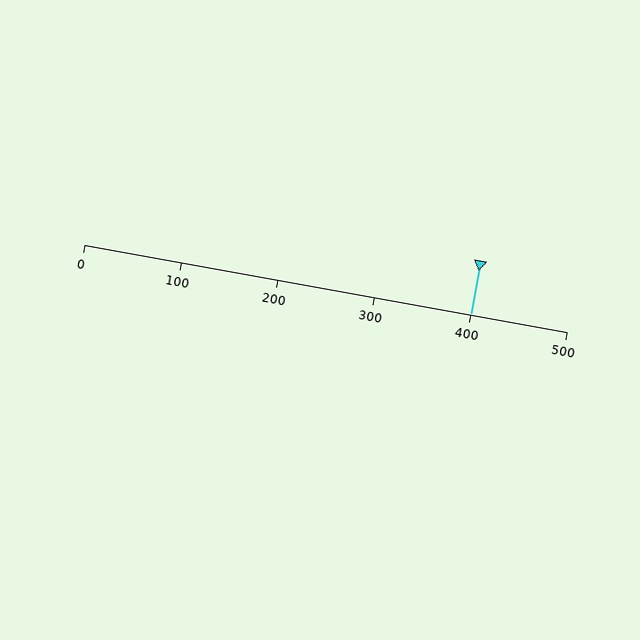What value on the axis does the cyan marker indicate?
The marker indicates approximately 400.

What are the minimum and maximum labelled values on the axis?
The axis runs from 0 to 500.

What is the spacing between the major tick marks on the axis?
The major ticks are spaced 100 apart.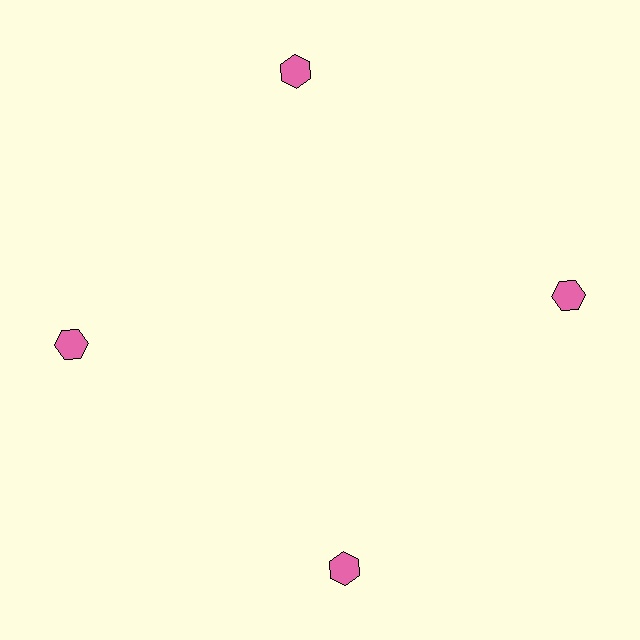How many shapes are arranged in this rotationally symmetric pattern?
There are 4 shapes, arranged in 4 groups of 1.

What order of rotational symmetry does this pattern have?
This pattern has 4-fold rotational symmetry.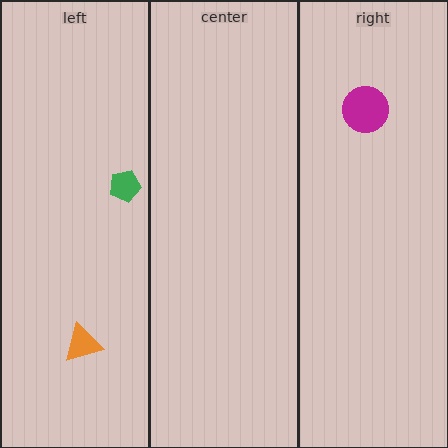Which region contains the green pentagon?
The left region.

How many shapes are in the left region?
2.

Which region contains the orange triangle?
The left region.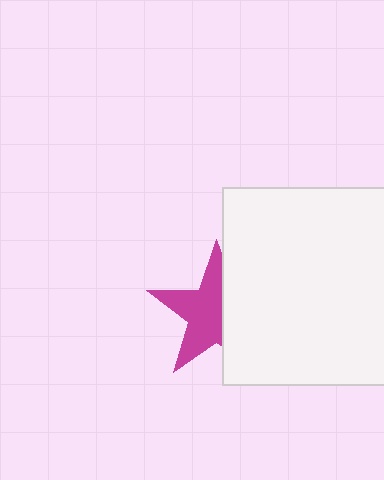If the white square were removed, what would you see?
You would see the complete magenta star.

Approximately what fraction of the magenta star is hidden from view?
Roughly 43% of the magenta star is hidden behind the white square.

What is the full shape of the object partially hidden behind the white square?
The partially hidden object is a magenta star.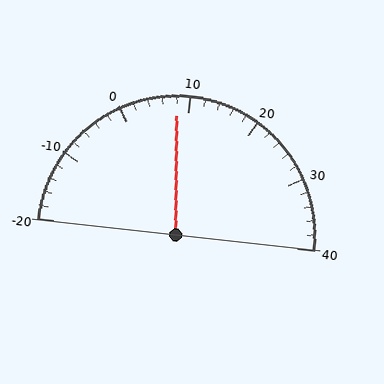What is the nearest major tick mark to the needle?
The nearest major tick mark is 10.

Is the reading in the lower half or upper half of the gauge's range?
The reading is in the lower half of the range (-20 to 40).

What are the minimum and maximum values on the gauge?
The gauge ranges from -20 to 40.